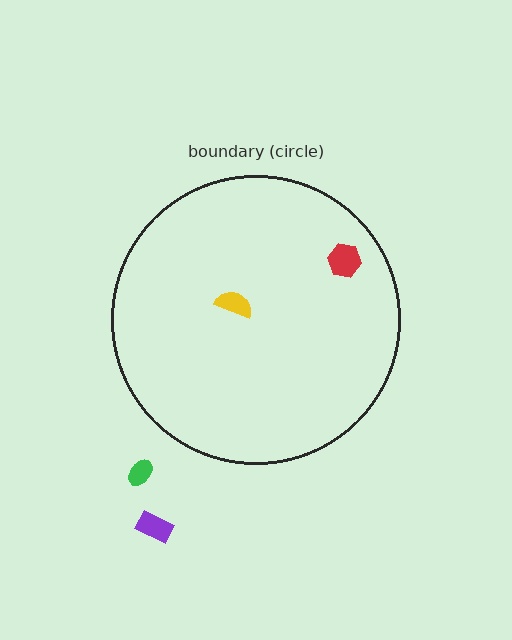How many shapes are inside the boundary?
2 inside, 2 outside.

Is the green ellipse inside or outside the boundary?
Outside.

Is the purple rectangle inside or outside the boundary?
Outside.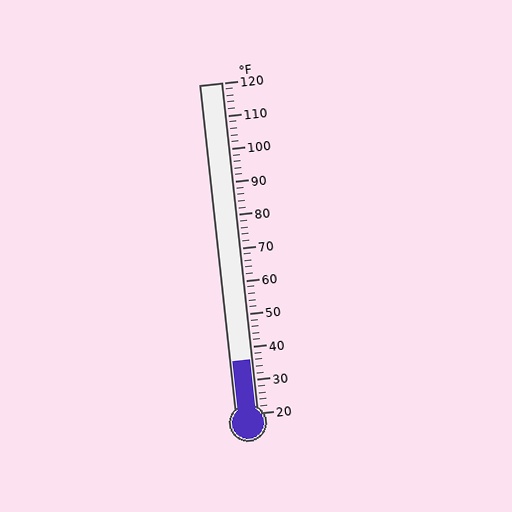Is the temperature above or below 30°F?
The temperature is above 30°F.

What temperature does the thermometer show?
The thermometer shows approximately 36°F.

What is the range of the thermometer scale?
The thermometer scale ranges from 20°F to 120°F.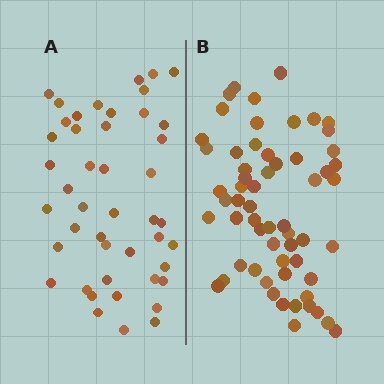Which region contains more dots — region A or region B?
Region B (the right region) has more dots.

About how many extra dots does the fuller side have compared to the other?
Region B has approximately 15 more dots than region A.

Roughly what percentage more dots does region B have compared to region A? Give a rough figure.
About 35% more.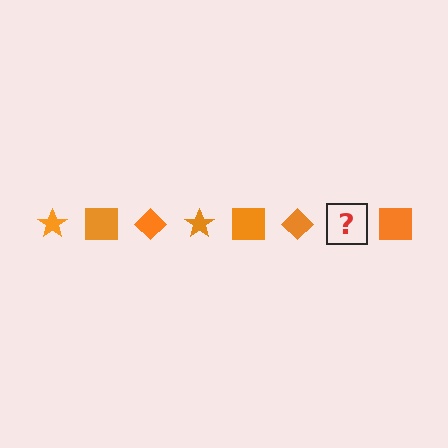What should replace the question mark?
The question mark should be replaced with an orange star.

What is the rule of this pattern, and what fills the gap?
The rule is that the pattern cycles through star, square, diamond shapes in orange. The gap should be filled with an orange star.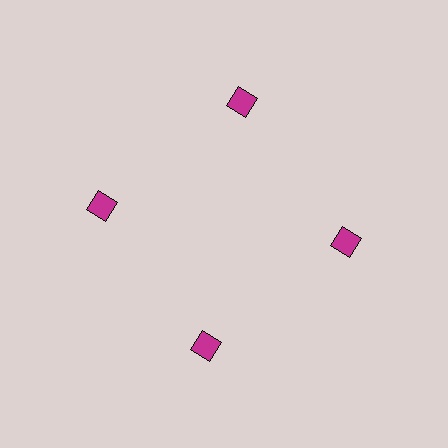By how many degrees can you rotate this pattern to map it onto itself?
The pattern maps onto itself every 90 degrees of rotation.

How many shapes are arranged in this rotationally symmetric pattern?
There are 4 shapes, arranged in 4 groups of 1.